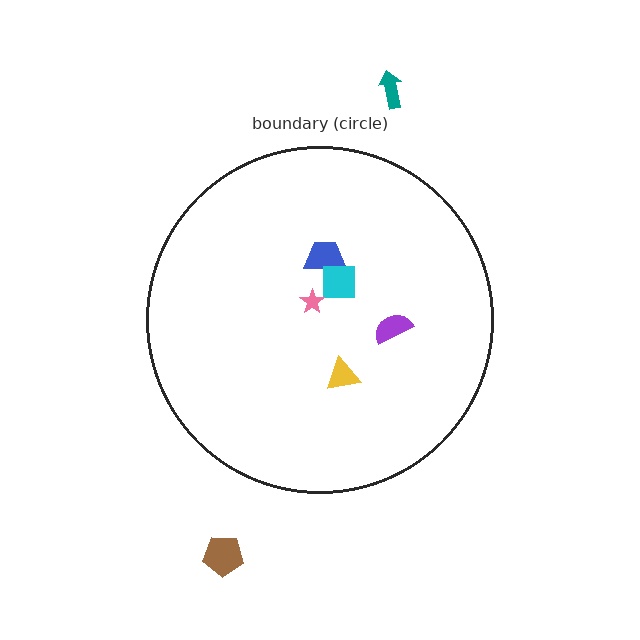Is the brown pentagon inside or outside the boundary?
Outside.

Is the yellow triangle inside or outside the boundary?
Inside.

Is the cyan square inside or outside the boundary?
Inside.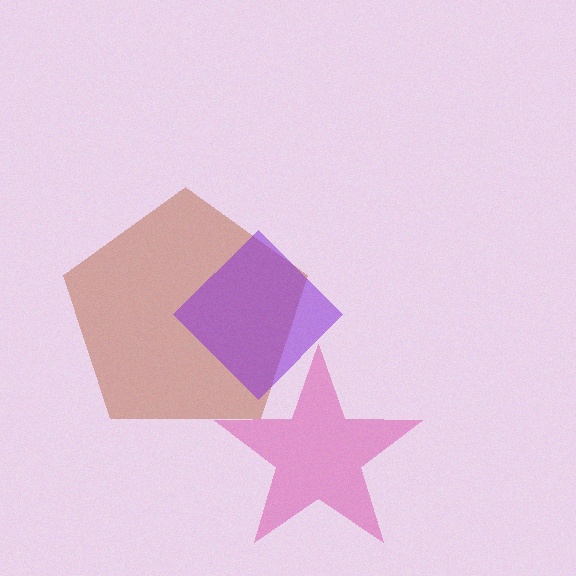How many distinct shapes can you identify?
There are 3 distinct shapes: a brown pentagon, a pink star, a purple diamond.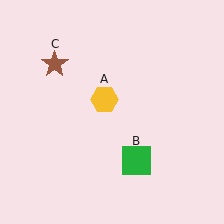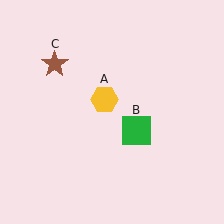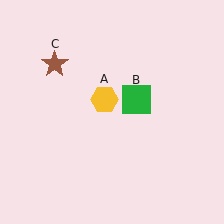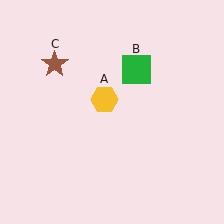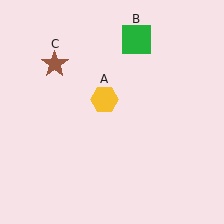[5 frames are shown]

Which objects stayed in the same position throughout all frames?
Yellow hexagon (object A) and brown star (object C) remained stationary.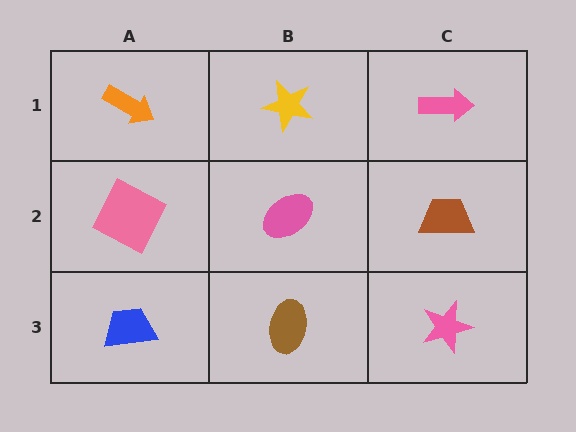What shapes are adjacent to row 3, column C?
A brown trapezoid (row 2, column C), a brown ellipse (row 3, column B).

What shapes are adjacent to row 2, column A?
An orange arrow (row 1, column A), a blue trapezoid (row 3, column A), a pink ellipse (row 2, column B).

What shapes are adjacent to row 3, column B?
A pink ellipse (row 2, column B), a blue trapezoid (row 3, column A), a pink star (row 3, column C).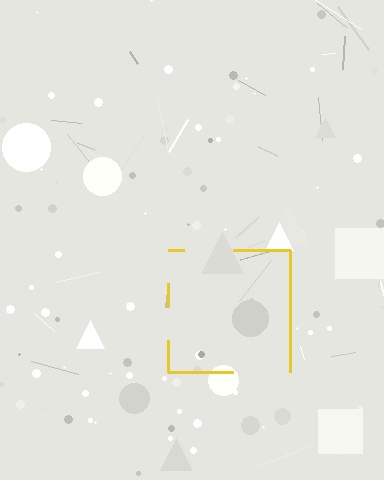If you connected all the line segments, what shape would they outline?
They would outline a square.